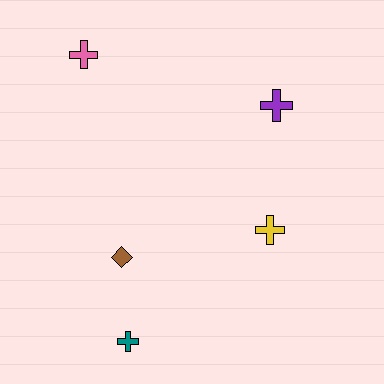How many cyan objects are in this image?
There are no cyan objects.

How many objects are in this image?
There are 5 objects.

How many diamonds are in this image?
There is 1 diamond.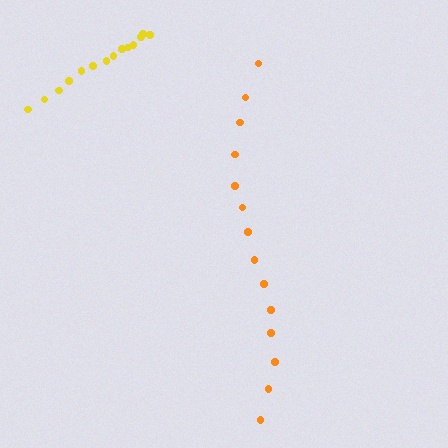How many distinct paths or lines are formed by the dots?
There are 2 distinct paths.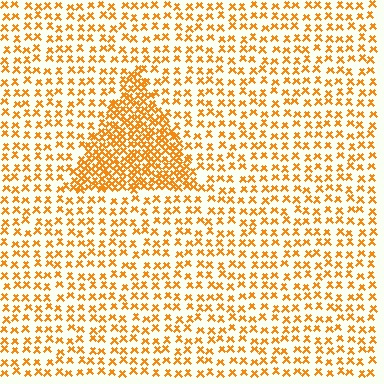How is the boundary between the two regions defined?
The boundary is defined by a change in element density (approximately 2.3x ratio). All elements are the same color, size, and shape.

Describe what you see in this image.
The image contains small orange elements arranged at two different densities. A triangle-shaped region is visible where the elements are more densely packed than the surrounding area.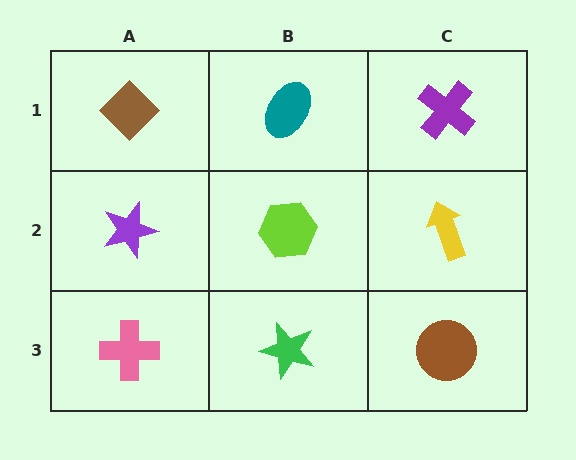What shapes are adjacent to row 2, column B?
A teal ellipse (row 1, column B), a green star (row 3, column B), a purple star (row 2, column A), a yellow arrow (row 2, column C).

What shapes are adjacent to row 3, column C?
A yellow arrow (row 2, column C), a green star (row 3, column B).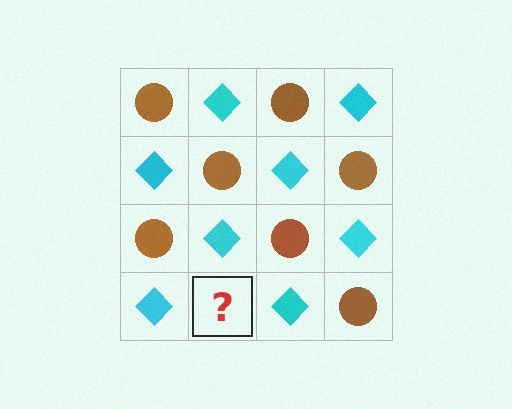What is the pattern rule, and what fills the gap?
The rule is that it alternates brown circle and cyan diamond in a checkerboard pattern. The gap should be filled with a brown circle.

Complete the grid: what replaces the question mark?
The question mark should be replaced with a brown circle.